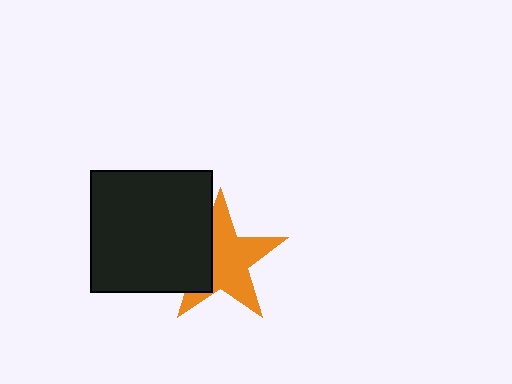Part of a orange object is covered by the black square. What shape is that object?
It is a star.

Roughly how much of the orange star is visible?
Most of it is visible (roughly 66%).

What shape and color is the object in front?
The object in front is a black square.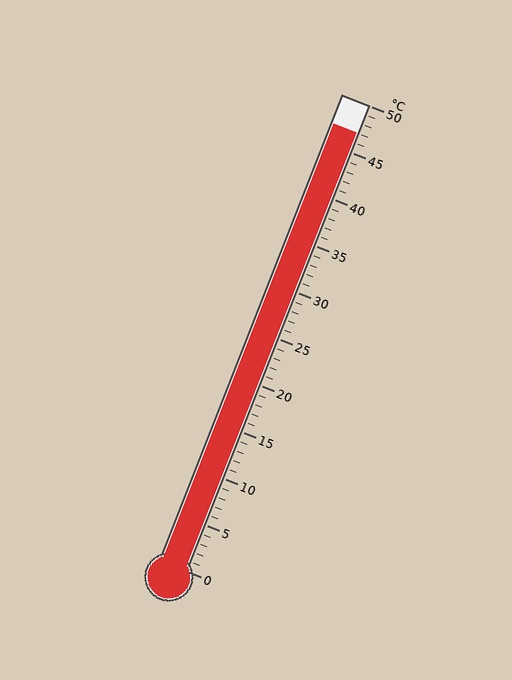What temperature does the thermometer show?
The thermometer shows approximately 47°C.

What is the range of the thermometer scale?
The thermometer scale ranges from 0°C to 50°C.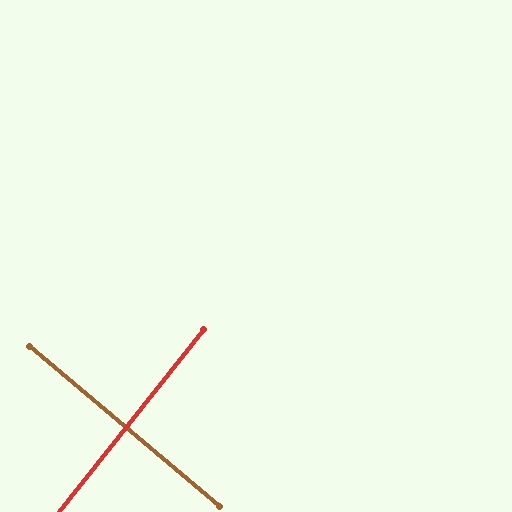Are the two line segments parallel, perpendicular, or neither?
Perpendicular — they meet at approximately 88°.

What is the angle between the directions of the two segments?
Approximately 88 degrees.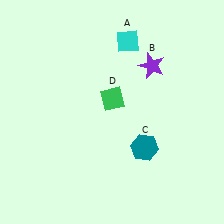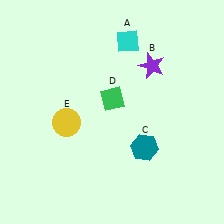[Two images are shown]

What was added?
A yellow circle (E) was added in Image 2.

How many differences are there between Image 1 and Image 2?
There is 1 difference between the two images.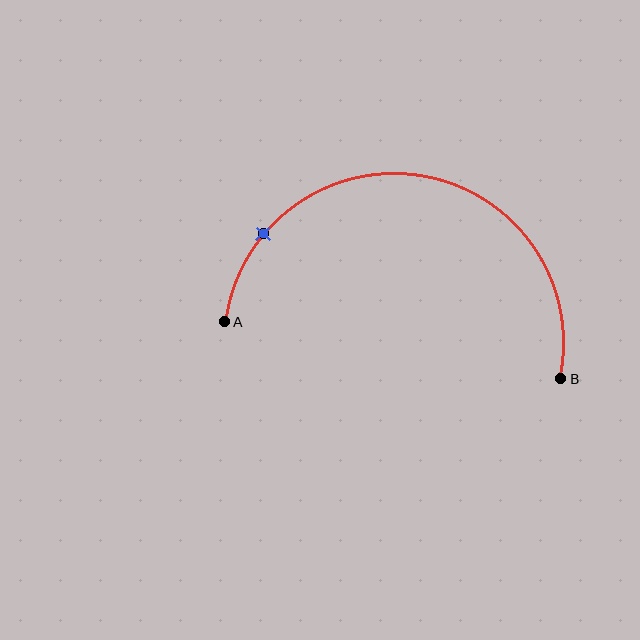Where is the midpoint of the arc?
The arc midpoint is the point on the curve farthest from the straight line joining A and B. It sits above that line.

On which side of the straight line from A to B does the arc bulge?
The arc bulges above the straight line connecting A and B.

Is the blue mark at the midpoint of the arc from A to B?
No. The blue mark lies on the arc but is closer to endpoint A. The arc midpoint would be at the point on the curve equidistant along the arc from both A and B.